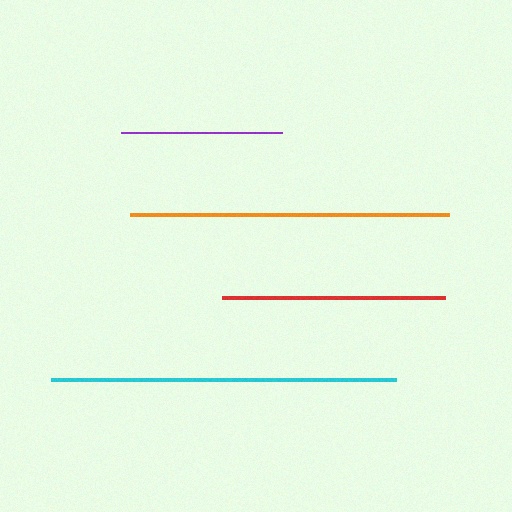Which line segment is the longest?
The cyan line is the longest at approximately 344 pixels.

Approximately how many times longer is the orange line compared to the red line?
The orange line is approximately 1.4 times the length of the red line.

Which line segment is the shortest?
The purple line is the shortest at approximately 161 pixels.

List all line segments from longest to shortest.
From longest to shortest: cyan, orange, red, purple.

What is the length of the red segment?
The red segment is approximately 224 pixels long.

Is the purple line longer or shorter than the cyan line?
The cyan line is longer than the purple line.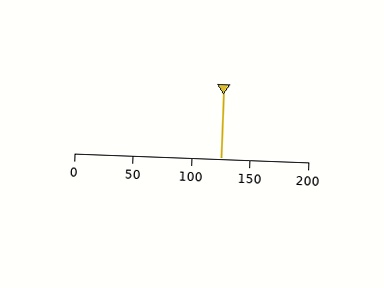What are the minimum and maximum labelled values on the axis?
The axis runs from 0 to 200.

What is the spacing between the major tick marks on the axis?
The major ticks are spaced 50 apart.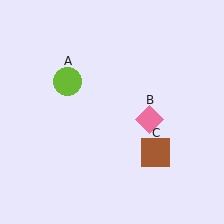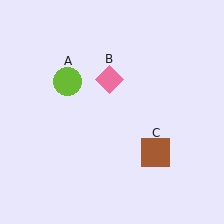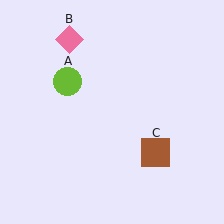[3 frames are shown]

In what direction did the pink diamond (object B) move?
The pink diamond (object B) moved up and to the left.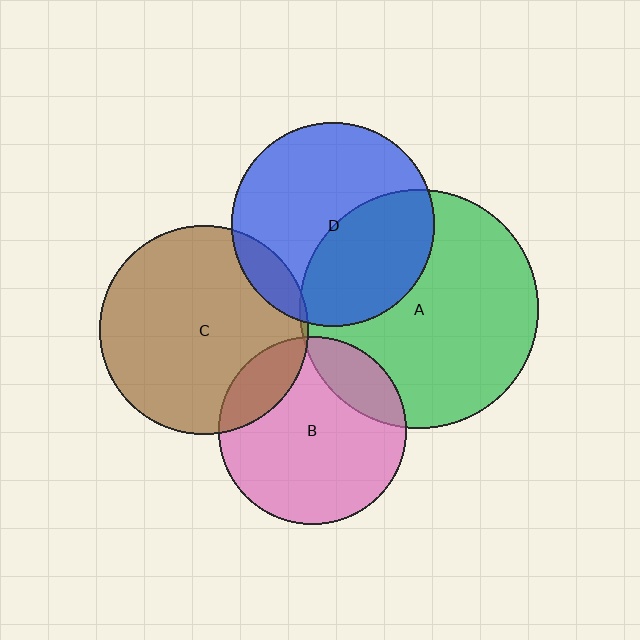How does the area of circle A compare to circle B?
Approximately 1.6 times.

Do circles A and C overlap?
Yes.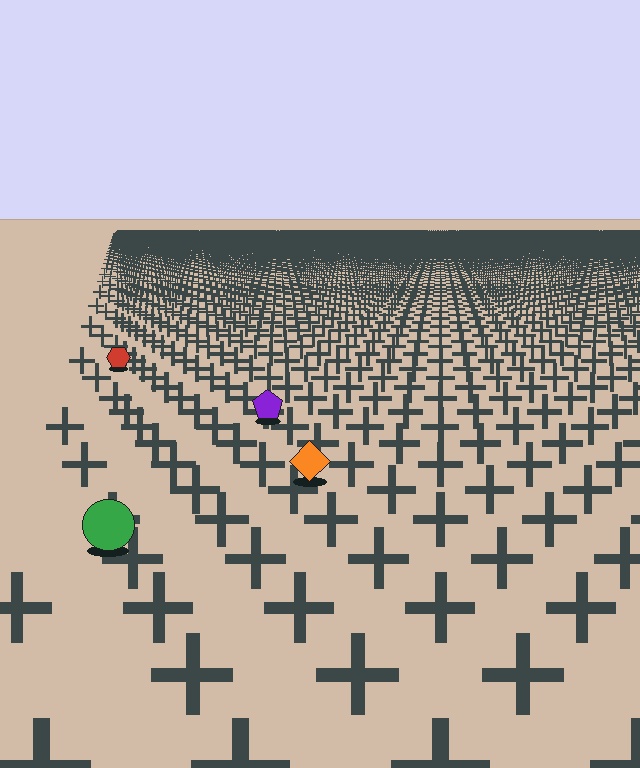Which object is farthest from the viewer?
The red hexagon is farthest from the viewer. It appears smaller and the ground texture around it is denser.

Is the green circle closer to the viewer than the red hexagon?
Yes. The green circle is closer — you can tell from the texture gradient: the ground texture is coarser near it.